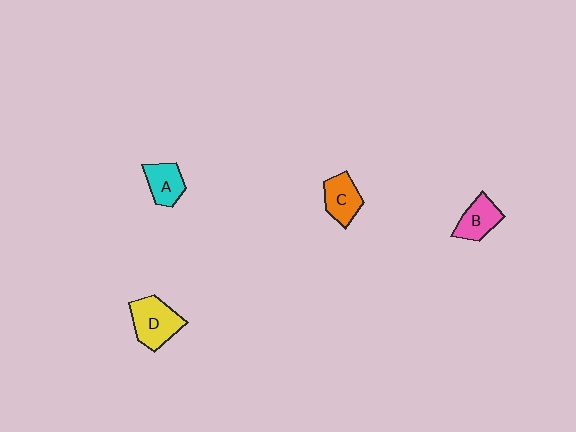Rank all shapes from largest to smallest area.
From largest to smallest: D (yellow), C (orange), B (pink), A (cyan).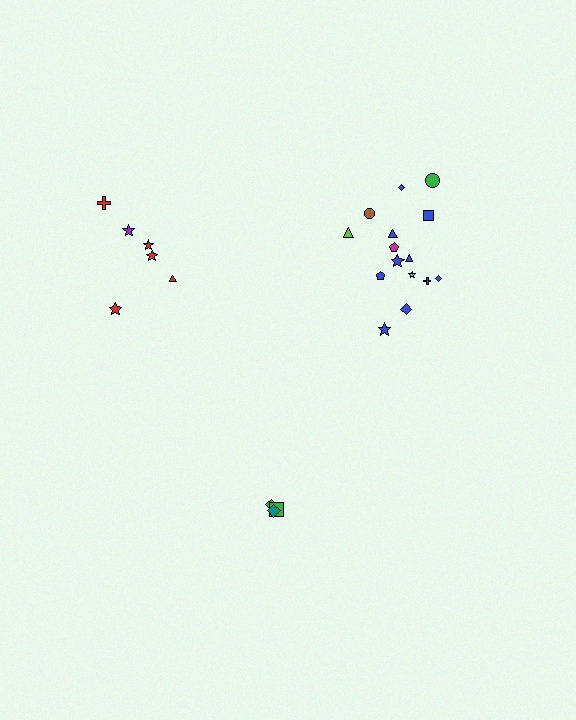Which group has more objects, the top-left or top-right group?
The top-right group.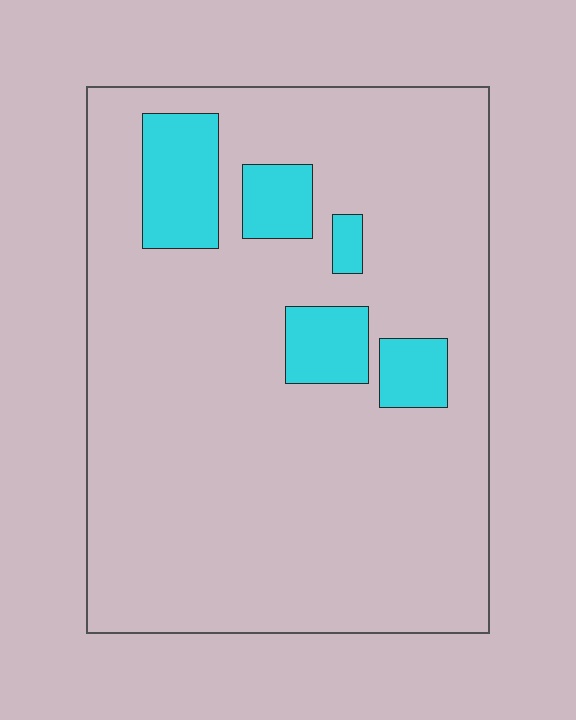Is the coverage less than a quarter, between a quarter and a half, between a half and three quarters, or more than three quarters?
Less than a quarter.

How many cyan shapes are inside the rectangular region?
5.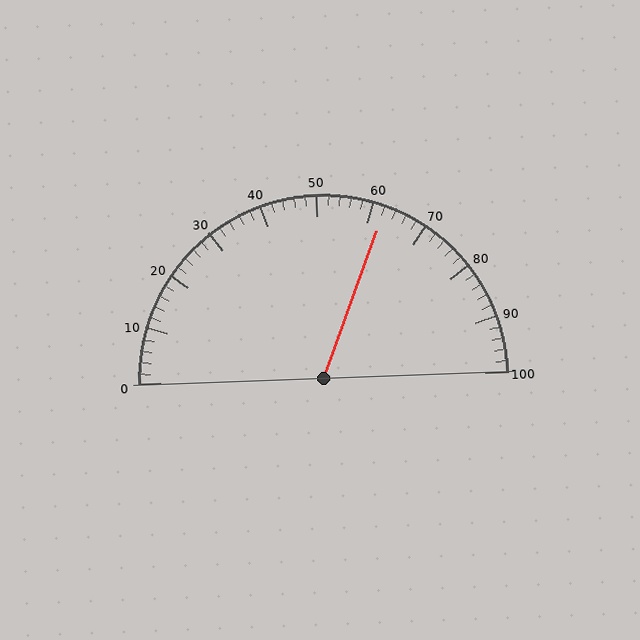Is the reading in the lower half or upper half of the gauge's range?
The reading is in the upper half of the range (0 to 100).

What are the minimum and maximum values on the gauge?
The gauge ranges from 0 to 100.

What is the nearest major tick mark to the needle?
The nearest major tick mark is 60.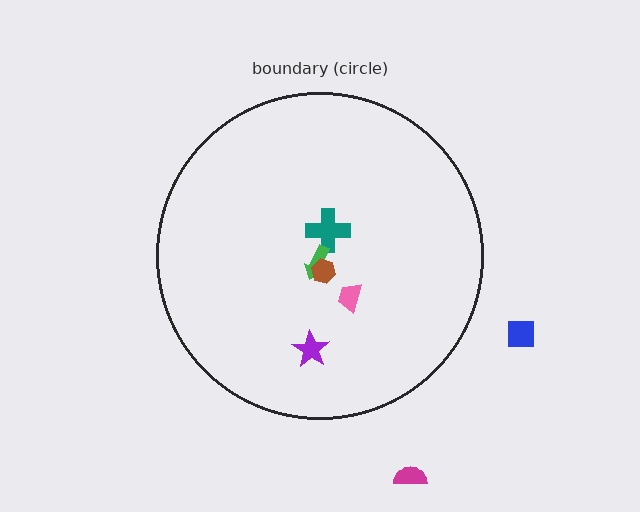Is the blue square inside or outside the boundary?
Outside.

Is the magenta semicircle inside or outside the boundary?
Outside.